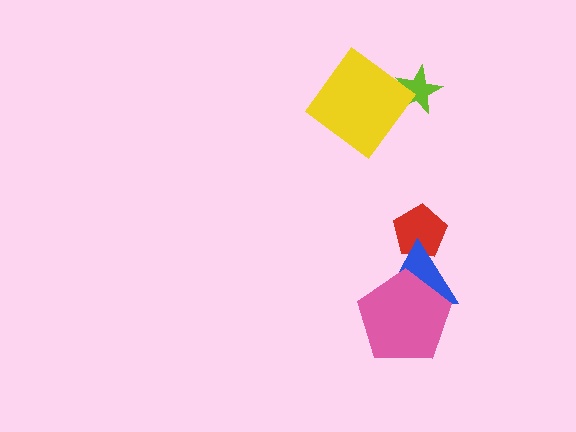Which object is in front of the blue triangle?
The pink pentagon is in front of the blue triangle.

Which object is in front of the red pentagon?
The blue triangle is in front of the red pentagon.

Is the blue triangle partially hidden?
Yes, it is partially covered by another shape.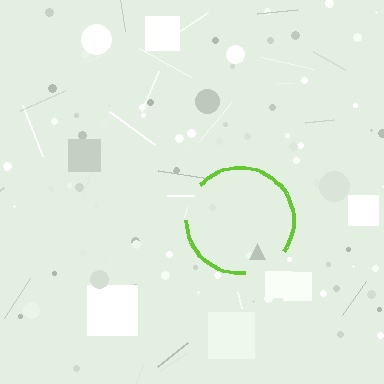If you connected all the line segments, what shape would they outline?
They would outline a circle.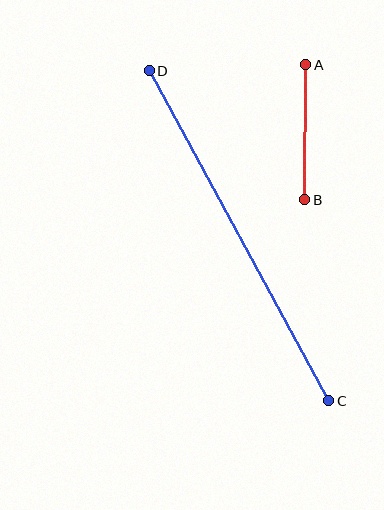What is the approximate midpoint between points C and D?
The midpoint is at approximately (239, 236) pixels.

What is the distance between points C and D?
The distance is approximately 375 pixels.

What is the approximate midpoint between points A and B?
The midpoint is at approximately (305, 132) pixels.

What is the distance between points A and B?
The distance is approximately 135 pixels.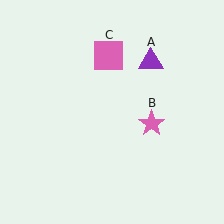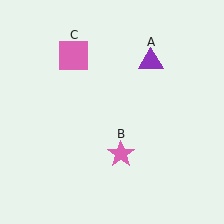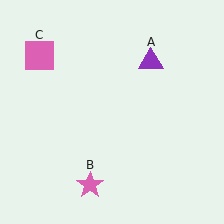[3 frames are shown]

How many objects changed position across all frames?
2 objects changed position: pink star (object B), pink square (object C).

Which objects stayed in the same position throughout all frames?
Purple triangle (object A) remained stationary.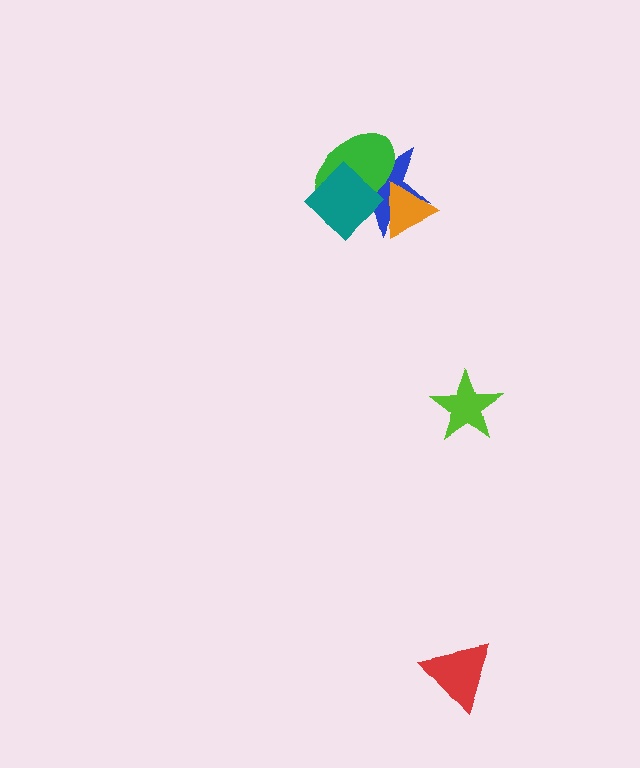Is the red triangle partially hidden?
No, no other shape covers it.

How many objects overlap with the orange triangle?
3 objects overlap with the orange triangle.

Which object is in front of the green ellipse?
The teal diamond is in front of the green ellipse.